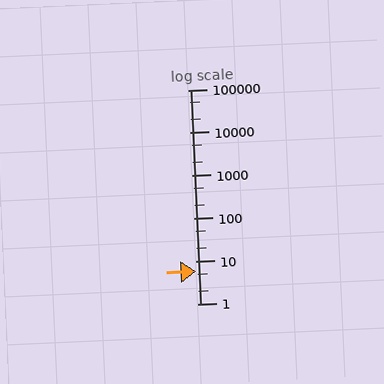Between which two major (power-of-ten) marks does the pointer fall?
The pointer is between 1 and 10.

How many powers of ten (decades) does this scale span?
The scale spans 5 decades, from 1 to 100000.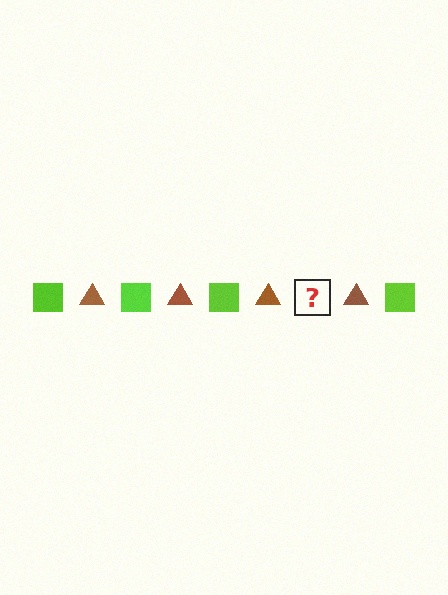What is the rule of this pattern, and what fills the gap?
The rule is that the pattern alternates between lime square and brown triangle. The gap should be filled with a lime square.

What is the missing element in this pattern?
The missing element is a lime square.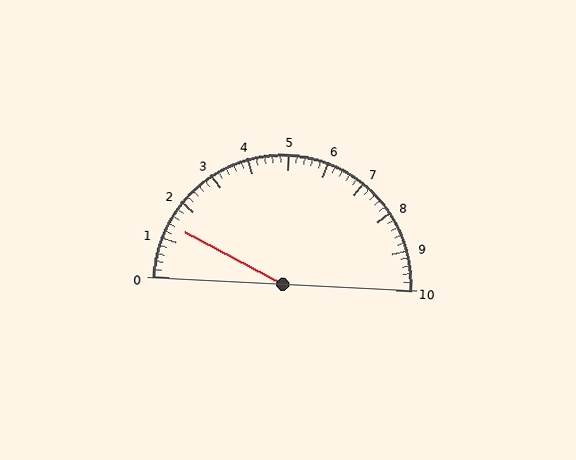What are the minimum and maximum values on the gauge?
The gauge ranges from 0 to 10.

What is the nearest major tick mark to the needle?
The nearest major tick mark is 1.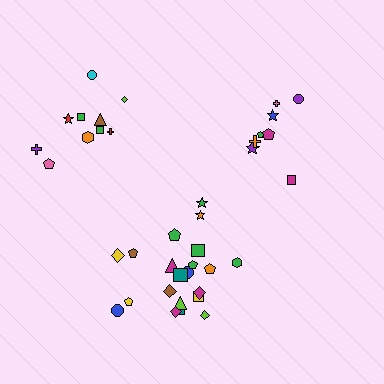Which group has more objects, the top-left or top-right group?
The top-left group.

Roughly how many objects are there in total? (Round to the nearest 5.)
Roughly 40 objects in total.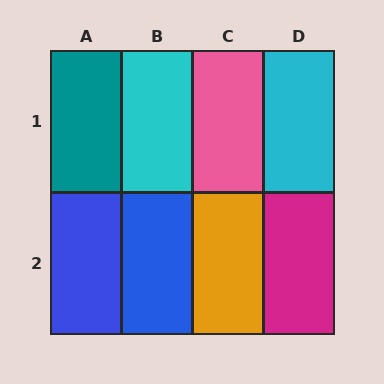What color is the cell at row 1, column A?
Teal.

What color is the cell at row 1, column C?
Pink.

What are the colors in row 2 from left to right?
Blue, blue, orange, magenta.